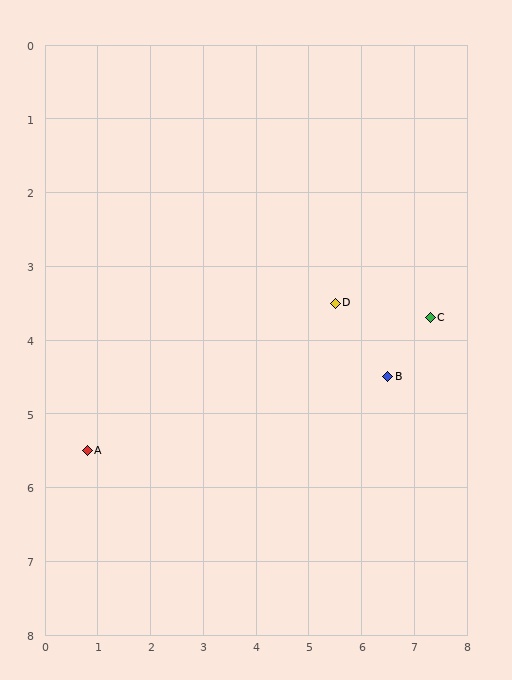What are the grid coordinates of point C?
Point C is at approximately (7.3, 3.7).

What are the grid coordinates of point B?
Point B is at approximately (6.5, 4.5).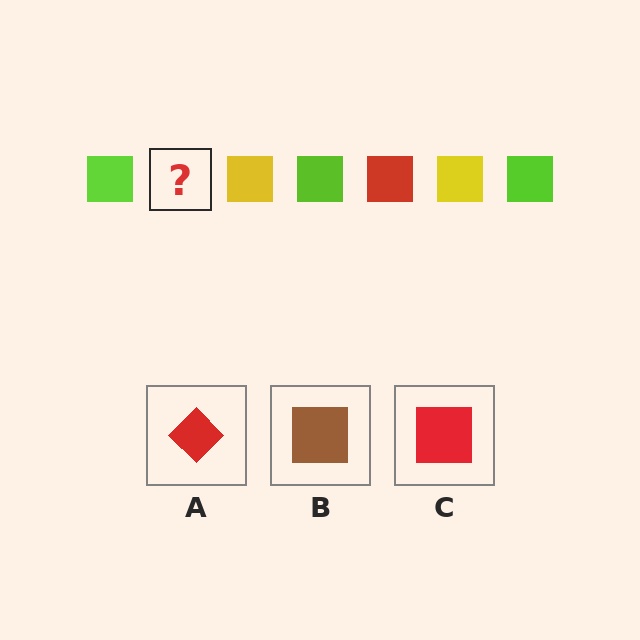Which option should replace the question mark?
Option C.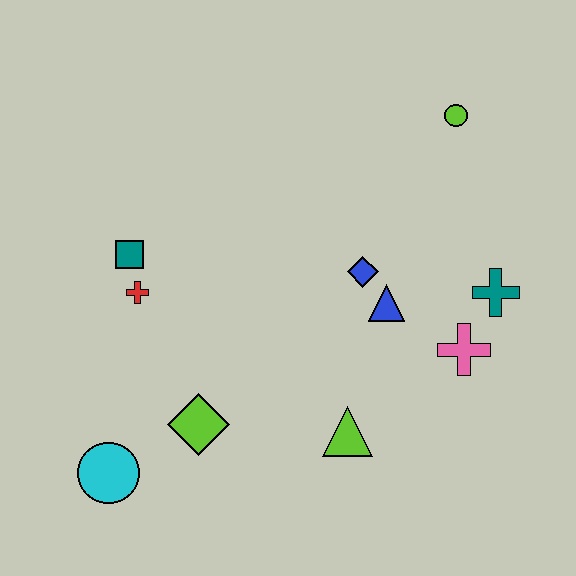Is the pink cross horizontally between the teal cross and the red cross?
Yes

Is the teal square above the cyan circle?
Yes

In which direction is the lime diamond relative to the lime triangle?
The lime diamond is to the left of the lime triangle.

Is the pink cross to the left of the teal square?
No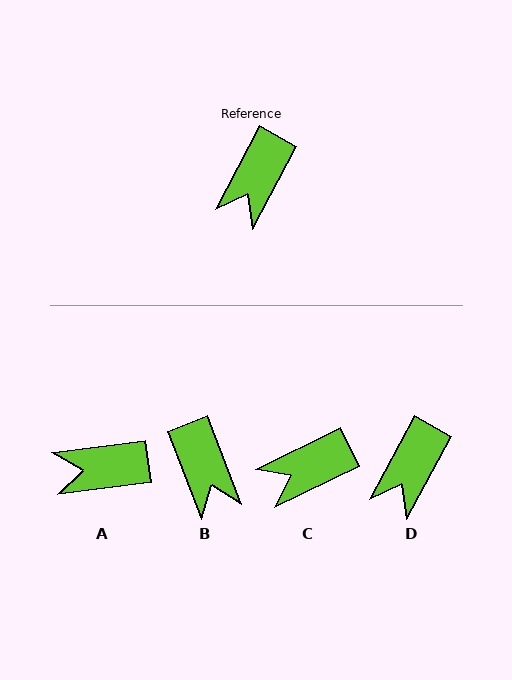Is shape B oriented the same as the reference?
No, it is off by about 49 degrees.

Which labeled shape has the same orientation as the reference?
D.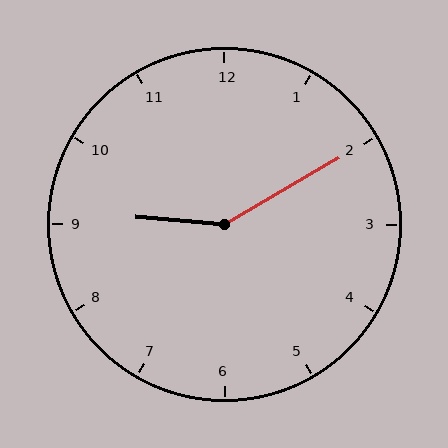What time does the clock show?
9:10.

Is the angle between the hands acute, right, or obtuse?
It is obtuse.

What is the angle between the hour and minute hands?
Approximately 145 degrees.